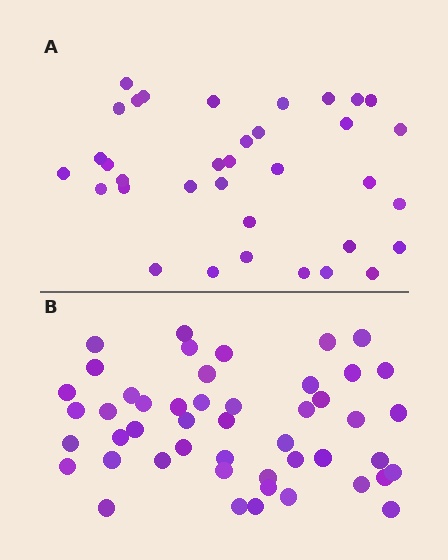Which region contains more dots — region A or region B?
Region B (the bottom region) has more dots.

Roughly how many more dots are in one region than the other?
Region B has approximately 15 more dots than region A.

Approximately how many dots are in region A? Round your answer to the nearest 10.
About 40 dots. (The exact count is 35, which rounds to 40.)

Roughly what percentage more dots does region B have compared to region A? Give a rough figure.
About 35% more.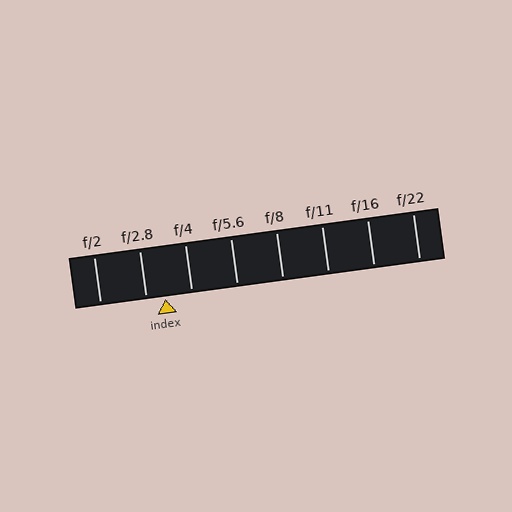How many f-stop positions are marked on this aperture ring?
There are 8 f-stop positions marked.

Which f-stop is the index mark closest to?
The index mark is closest to f/2.8.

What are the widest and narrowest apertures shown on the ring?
The widest aperture shown is f/2 and the narrowest is f/22.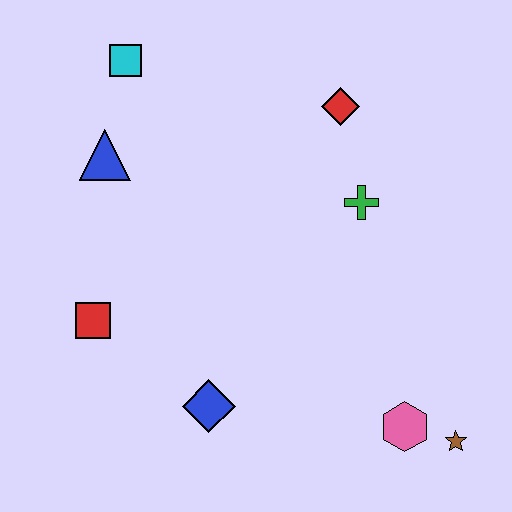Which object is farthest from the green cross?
The red square is farthest from the green cross.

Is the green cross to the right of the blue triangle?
Yes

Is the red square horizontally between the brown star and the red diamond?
No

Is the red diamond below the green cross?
No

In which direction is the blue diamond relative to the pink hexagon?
The blue diamond is to the left of the pink hexagon.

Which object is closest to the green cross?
The red diamond is closest to the green cross.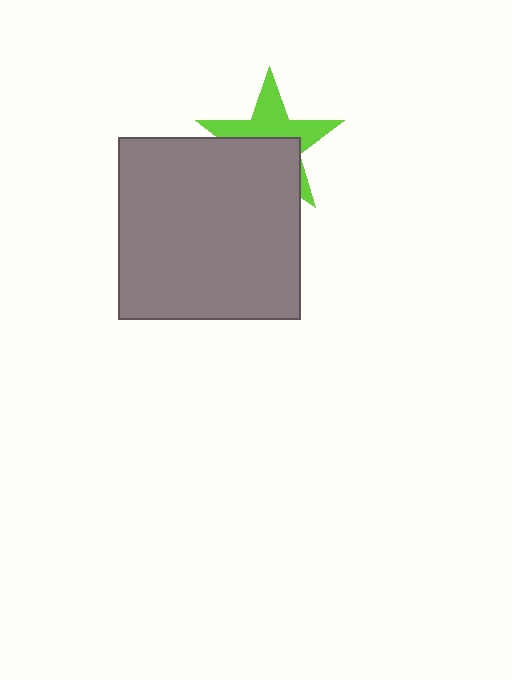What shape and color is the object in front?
The object in front is a gray square.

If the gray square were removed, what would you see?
You would see the complete lime star.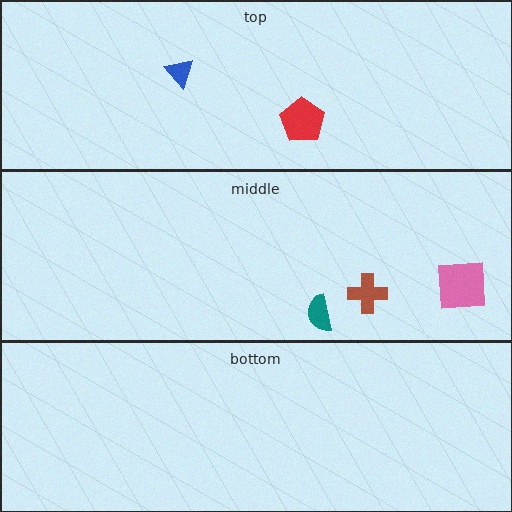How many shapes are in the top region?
2.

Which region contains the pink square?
The middle region.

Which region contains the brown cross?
The middle region.